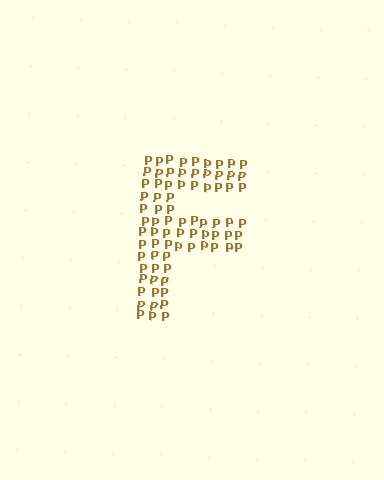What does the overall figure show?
The overall figure shows the letter F.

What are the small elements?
The small elements are letter P's.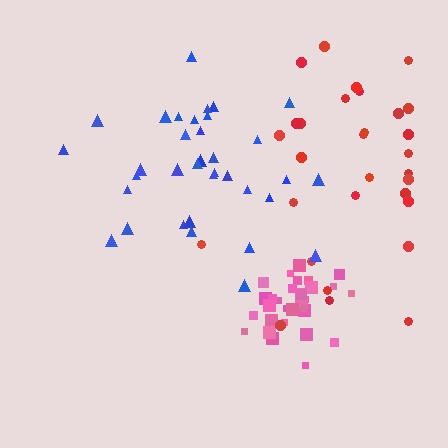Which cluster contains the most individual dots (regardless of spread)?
Blue (35).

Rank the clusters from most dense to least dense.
pink, blue, red.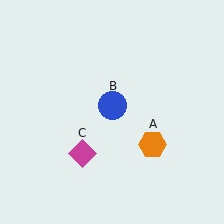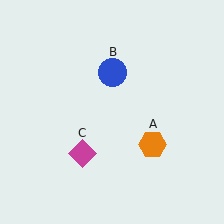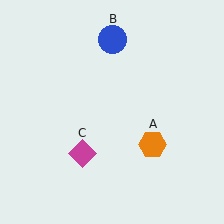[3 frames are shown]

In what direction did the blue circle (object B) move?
The blue circle (object B) moved up.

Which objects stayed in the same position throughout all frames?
Orange hexagon (object A) and magenta diamond (object C) remained stationary.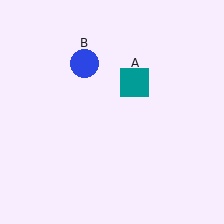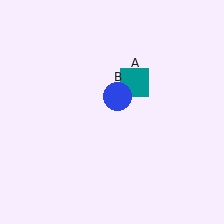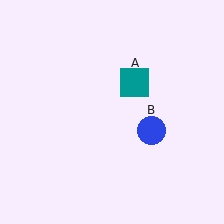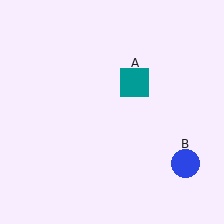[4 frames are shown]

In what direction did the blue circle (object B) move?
The blue circle (object B) moved down and to the right.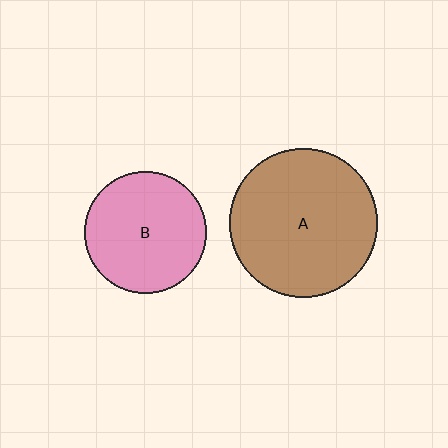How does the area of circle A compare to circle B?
Approximately 1.5 times.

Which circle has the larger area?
Circle A (brown).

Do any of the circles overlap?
No, none of the circles overlap.